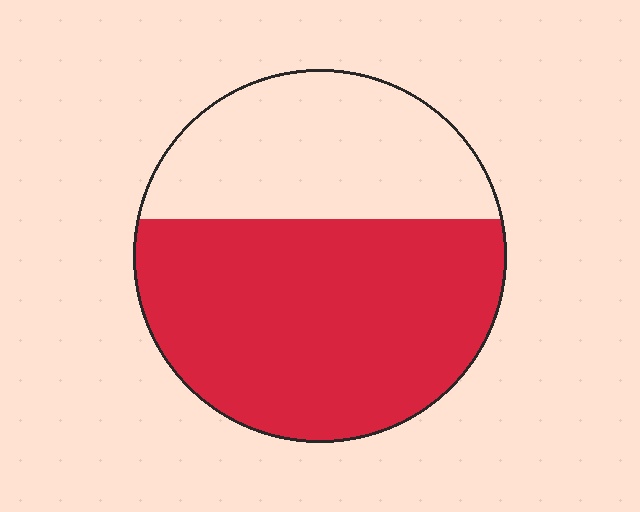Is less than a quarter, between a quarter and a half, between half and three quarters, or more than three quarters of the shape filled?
Between half and three quarters.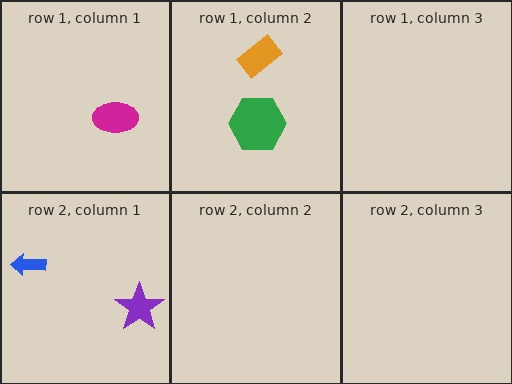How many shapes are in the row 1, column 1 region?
1.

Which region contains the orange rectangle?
The row 1, column 2 region.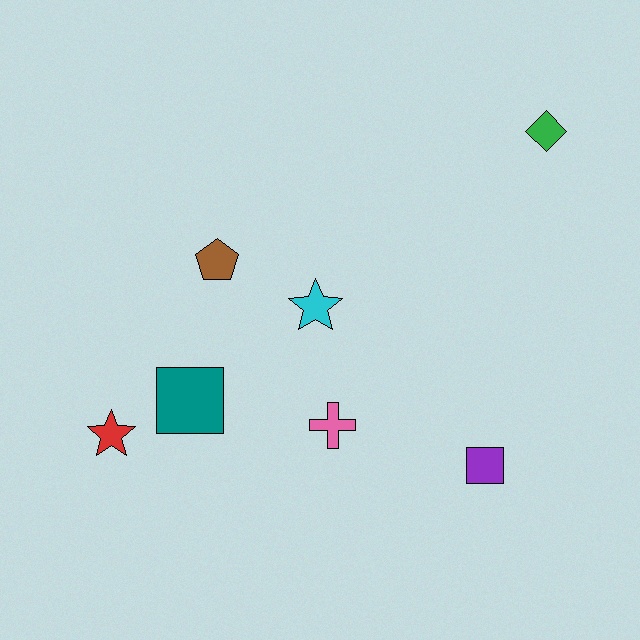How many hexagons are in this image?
There are no hexagons.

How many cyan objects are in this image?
There is 1 cyan object.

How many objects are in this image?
There are 7 objects.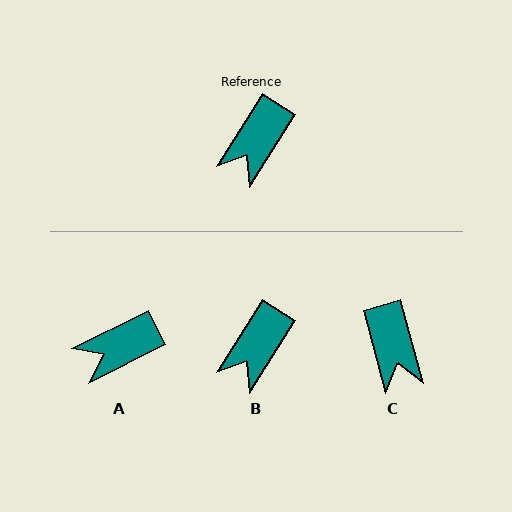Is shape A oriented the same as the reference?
No, it is off by about 31 degrees.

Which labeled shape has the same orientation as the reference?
B.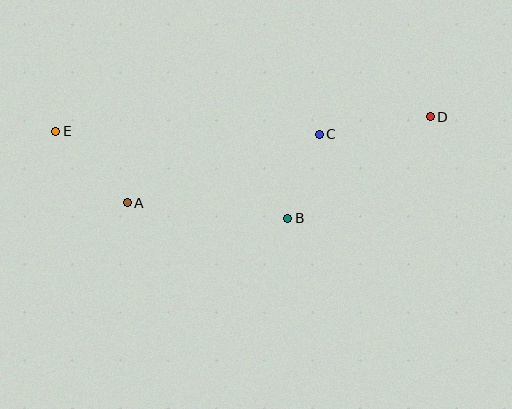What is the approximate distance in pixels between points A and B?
The distance between A and B is approximately 162 pixels.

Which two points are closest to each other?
Points B and C are closest to each other.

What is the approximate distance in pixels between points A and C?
The distance between A and C is approximately 204 pixels.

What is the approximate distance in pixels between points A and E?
The distance between A and E is approximately 101 pixels.